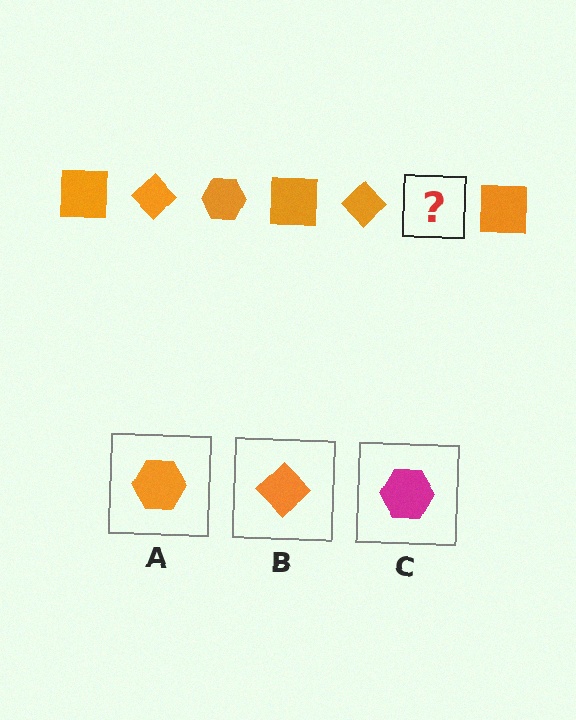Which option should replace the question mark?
Option A.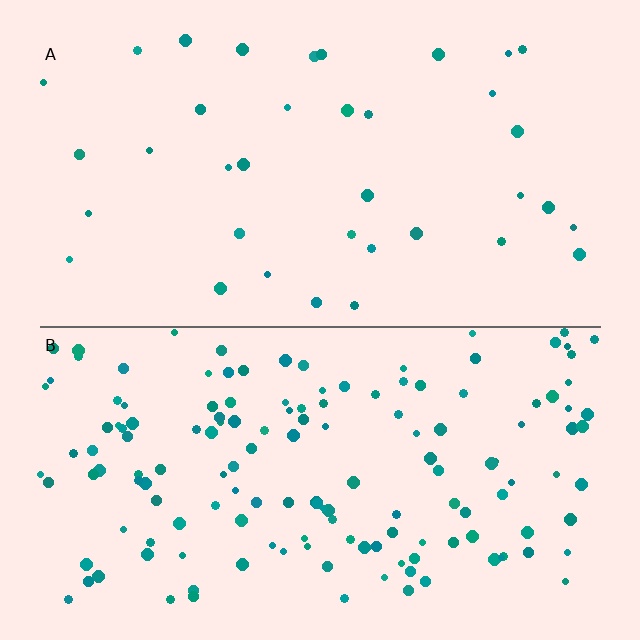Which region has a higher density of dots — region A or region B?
B (the bottom).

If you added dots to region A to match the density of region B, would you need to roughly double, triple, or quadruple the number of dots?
Approximately quadruple.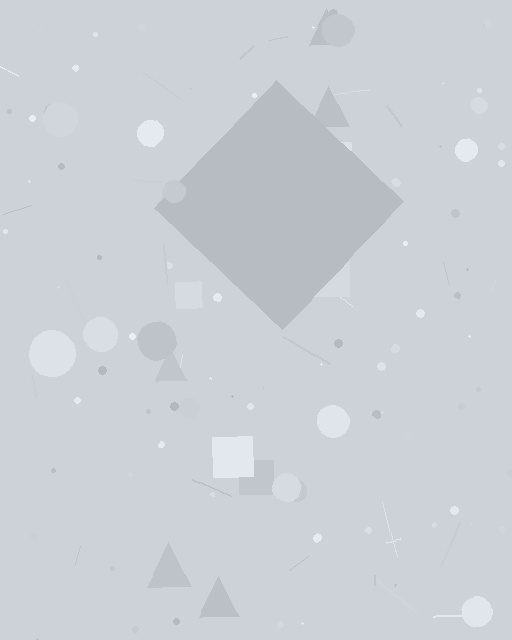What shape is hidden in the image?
A diamond is hidden in the image.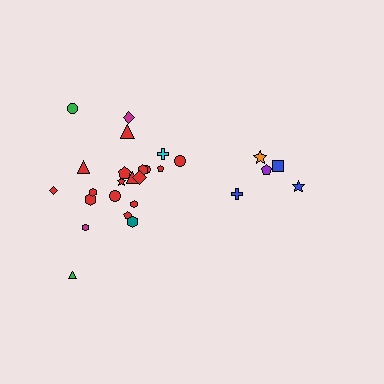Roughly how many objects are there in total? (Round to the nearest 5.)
Roughly 25 objects in total.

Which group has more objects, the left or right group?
The left group.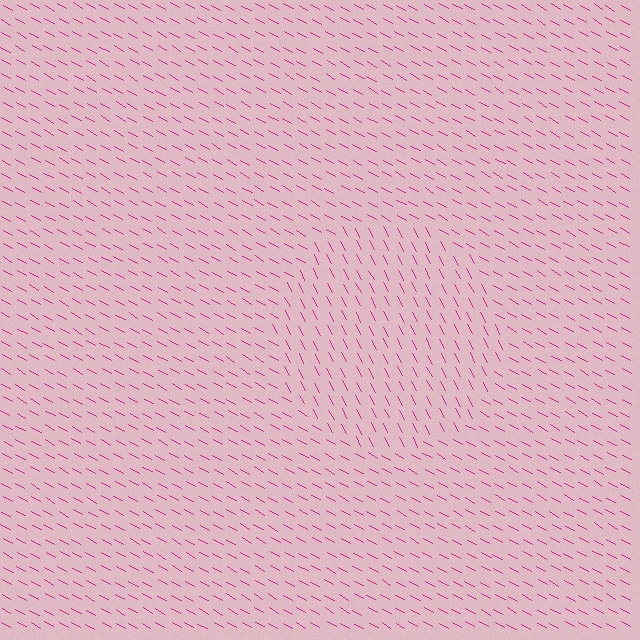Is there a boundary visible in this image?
Yes, there is a texture boundary formed by a change in line orientation.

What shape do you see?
I see a circle.